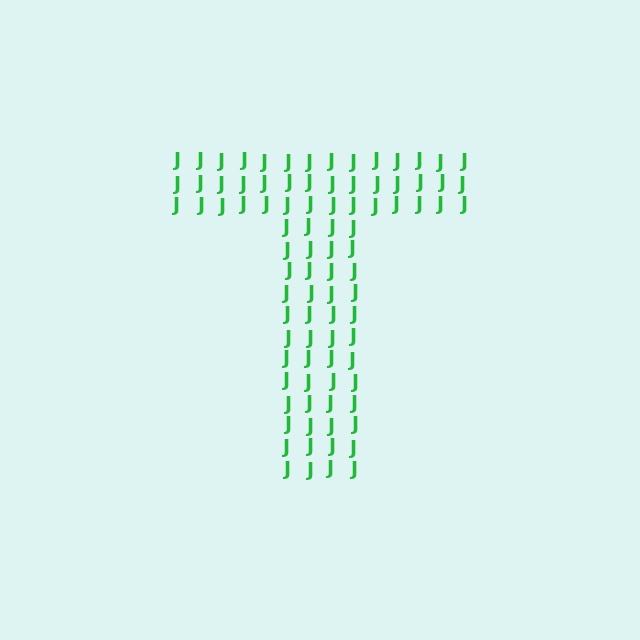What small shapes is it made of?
It is made of small letter J's.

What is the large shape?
The large shape is the letter T.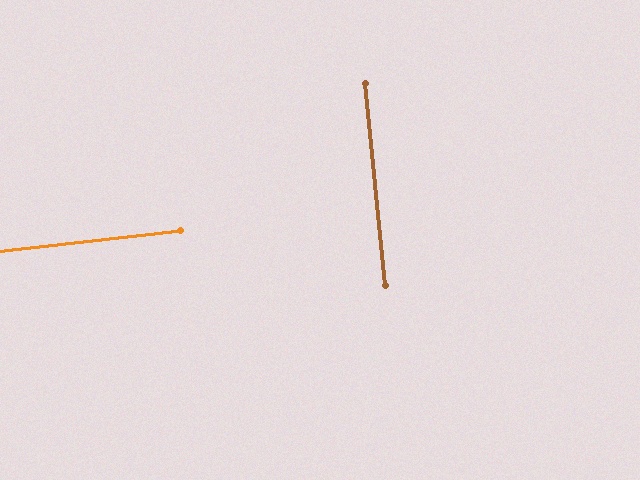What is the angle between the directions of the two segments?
Approximately 89 degrees.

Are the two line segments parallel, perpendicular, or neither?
Perpendicular — they meet at approximately 89°.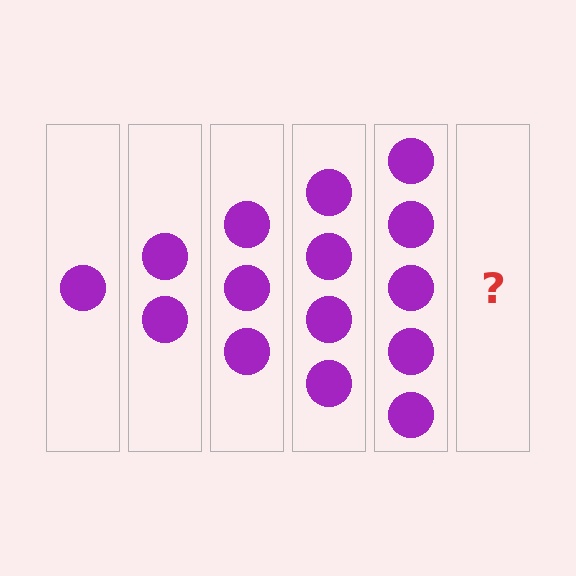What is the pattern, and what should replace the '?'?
The pattern is that each step adds one more circle. The '?' should be 6 circles.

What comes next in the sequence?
The next element should be 6 circles.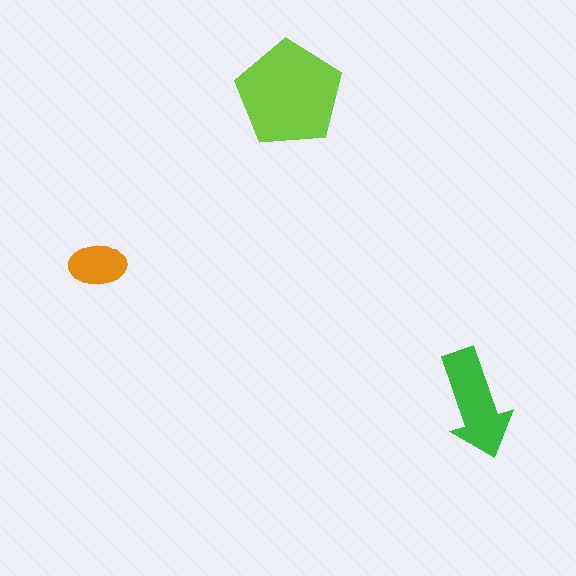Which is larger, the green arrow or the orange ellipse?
The green arrow.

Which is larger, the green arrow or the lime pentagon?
The lime pentagon.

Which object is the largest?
The lime pentagon.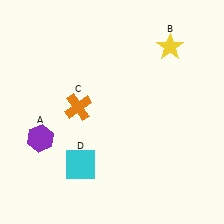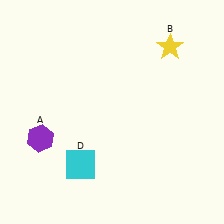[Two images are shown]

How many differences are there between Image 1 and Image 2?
There is 1 difference between the two images.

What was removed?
The orange cross (C) was removed in Image 2.